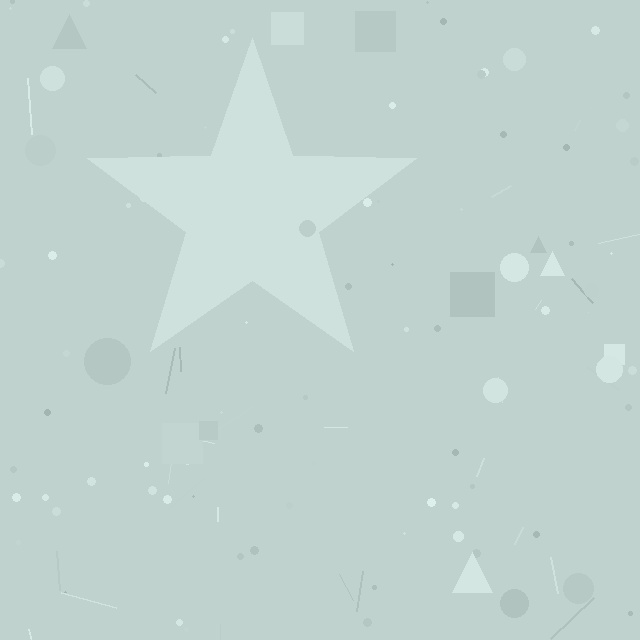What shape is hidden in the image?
A star is hidden in the image.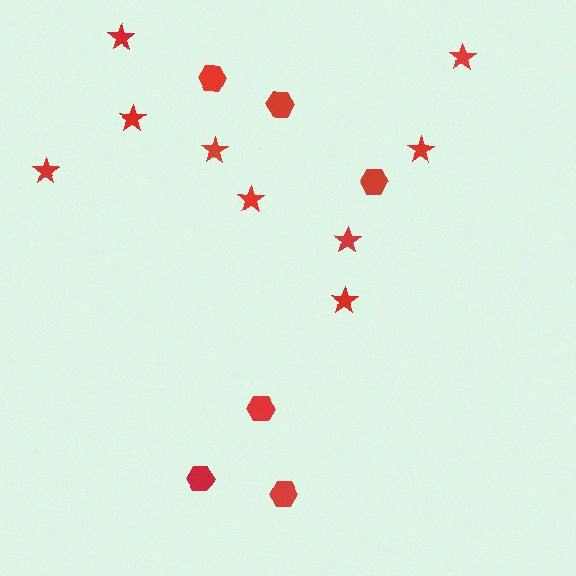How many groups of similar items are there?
There are 2 groups: one group of stars (9) and one group of hexagons (6).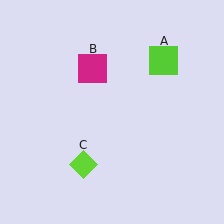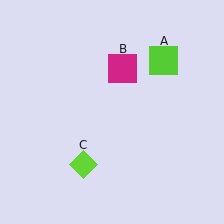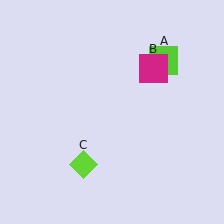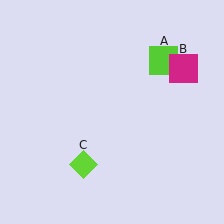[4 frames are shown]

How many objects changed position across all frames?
1 object changed position: magenta square (object B).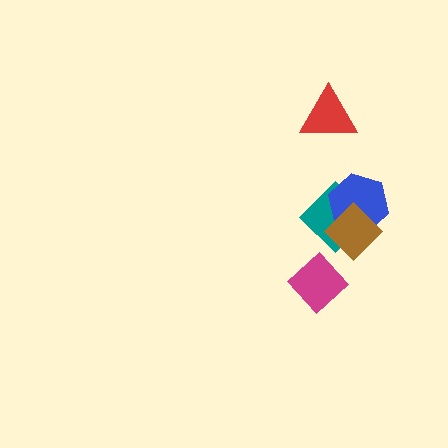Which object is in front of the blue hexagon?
The brown diamond is in front of the blue hexagon.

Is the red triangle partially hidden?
No, no other shape covers it.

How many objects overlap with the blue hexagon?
2 objects overlap with the blue hexagon.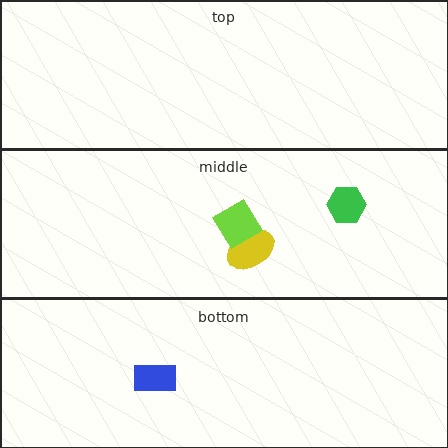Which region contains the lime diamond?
The middle region.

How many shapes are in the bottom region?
1.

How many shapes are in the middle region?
3.